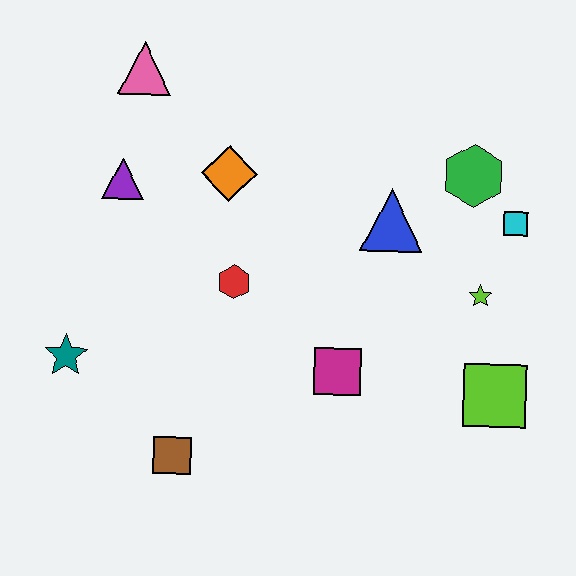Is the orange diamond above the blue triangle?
Yes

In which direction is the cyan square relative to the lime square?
The cyan square is above the lime square.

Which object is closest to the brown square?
The teal star is closest to the brown square.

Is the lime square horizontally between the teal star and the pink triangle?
No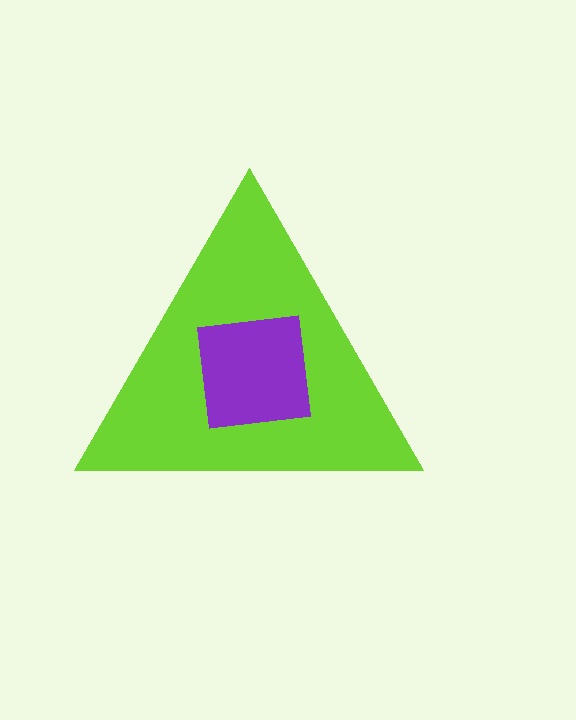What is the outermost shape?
The lime triangle.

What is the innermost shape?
The purple square.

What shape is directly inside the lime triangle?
The purple square.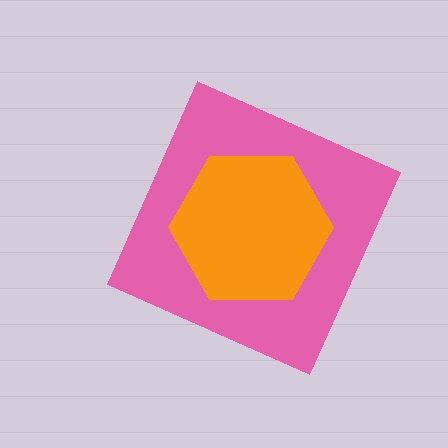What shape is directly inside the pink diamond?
The orange hexagon.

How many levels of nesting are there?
2.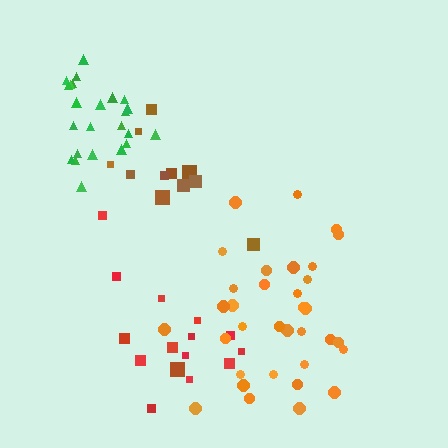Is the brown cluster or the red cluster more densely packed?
Brown.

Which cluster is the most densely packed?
Green.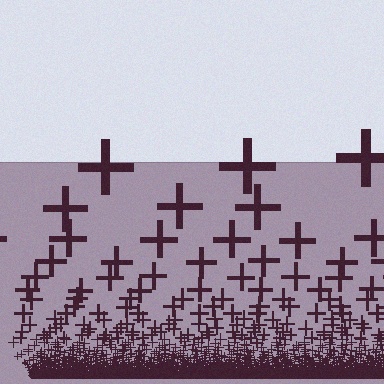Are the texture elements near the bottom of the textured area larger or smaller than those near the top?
Smaller. The gradient is inverted — elements near the bottom are smaller and denser.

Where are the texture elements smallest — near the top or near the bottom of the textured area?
Near the bottom.